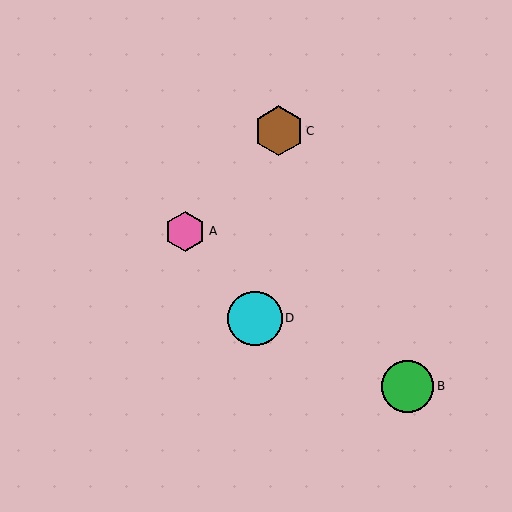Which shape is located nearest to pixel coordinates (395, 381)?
The green circle (labeled B) at (407, 386) is nearest to that location.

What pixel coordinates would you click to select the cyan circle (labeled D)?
Click at (255, 318) to select the cyan circle D.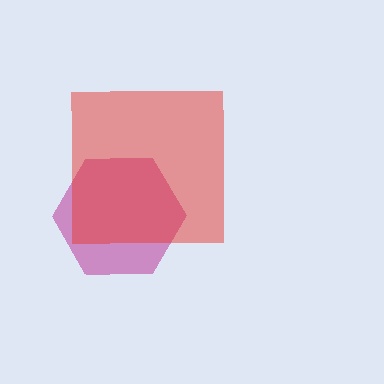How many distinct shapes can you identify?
There are 2 distinct shapes: a magenta hexagon, a red square.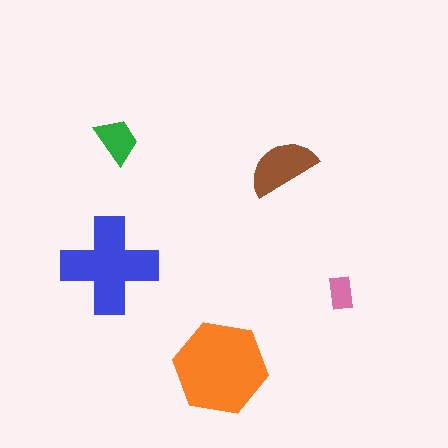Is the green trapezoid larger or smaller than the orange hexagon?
Smaller.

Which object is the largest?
The orange hexagon.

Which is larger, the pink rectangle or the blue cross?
The blue cross.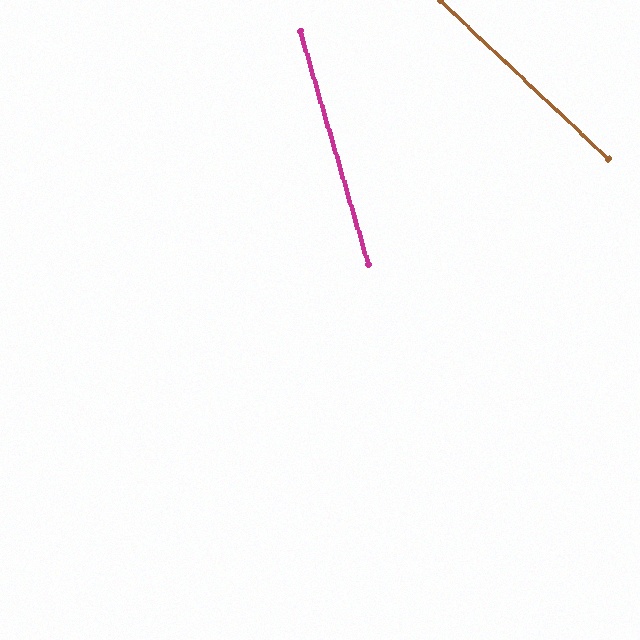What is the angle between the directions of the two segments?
Approximately 30 degrees.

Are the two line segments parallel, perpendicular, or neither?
Neither parallel nor perpendicular — they differ by about 30°.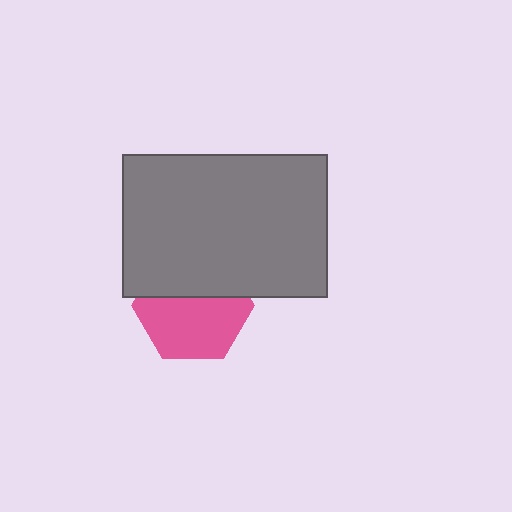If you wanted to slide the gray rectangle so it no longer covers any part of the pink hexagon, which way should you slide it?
Slide it up — that is the most direct way to separate the two shapes.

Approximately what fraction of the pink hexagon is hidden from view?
Roughly 40% of the pink hexagon is hidden behind the gray rectangle.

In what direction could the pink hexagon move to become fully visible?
The pink hexagon could move down. That would shift it out from behind the gray rectangle entirely.